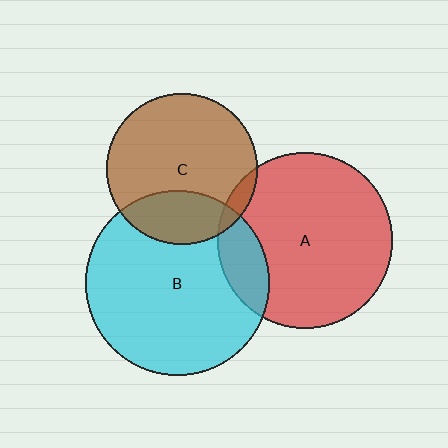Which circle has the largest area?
Circle B (cyan).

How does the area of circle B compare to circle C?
Approximately 1.5 times.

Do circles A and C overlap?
Yes.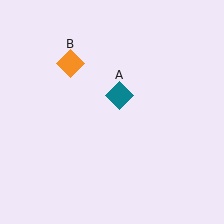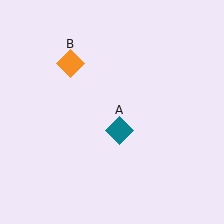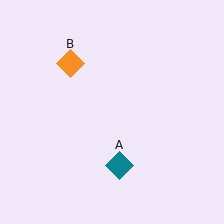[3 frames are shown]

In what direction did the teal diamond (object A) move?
The teal diamond (object A) moved down.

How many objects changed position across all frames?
1 object changed position: teal diamond (object A).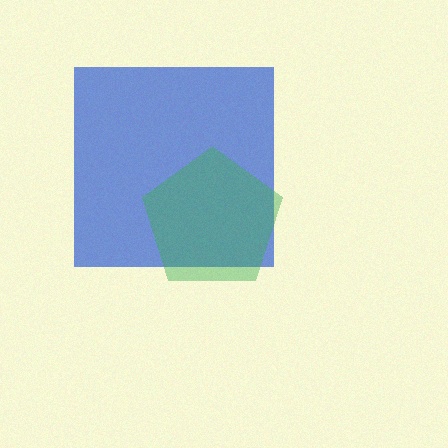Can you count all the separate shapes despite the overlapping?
Yes, there are 2 separate shapes.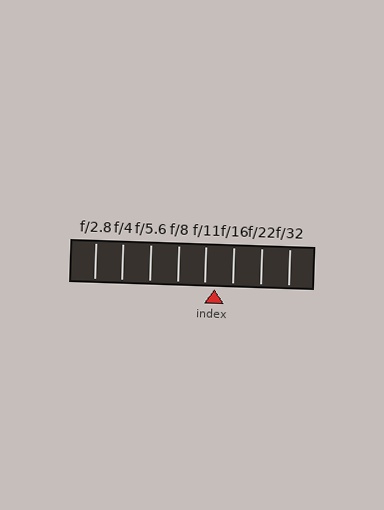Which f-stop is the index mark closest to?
The index mark is closest to f/11.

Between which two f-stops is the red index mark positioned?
The index mark is between f/11 and f/16.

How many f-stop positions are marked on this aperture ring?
There are 8 f-stop positions marked.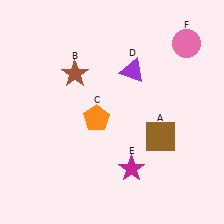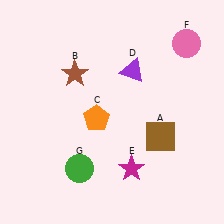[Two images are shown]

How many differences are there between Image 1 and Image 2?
There is 1 difference between the two images.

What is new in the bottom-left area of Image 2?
A green circle (G) was added in the bottom-left area of Image 2.